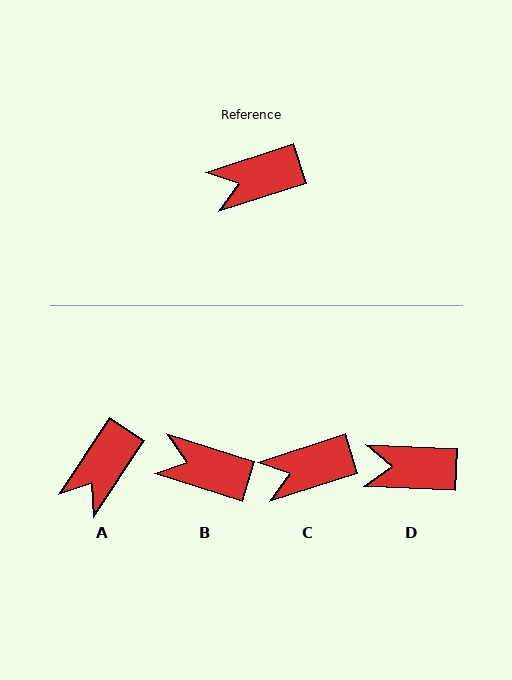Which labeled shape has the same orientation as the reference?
C.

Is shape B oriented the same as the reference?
No, it is off by about 36 degrees.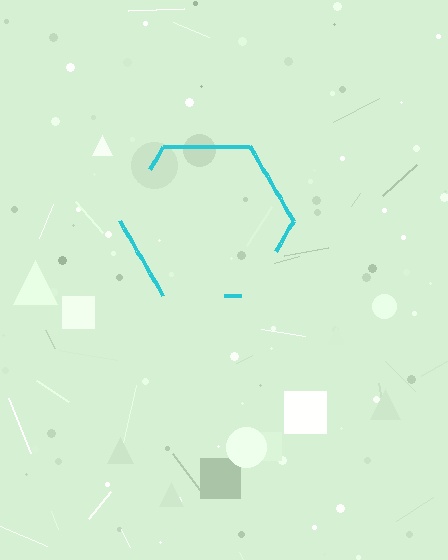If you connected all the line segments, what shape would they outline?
They would outline a hexagon.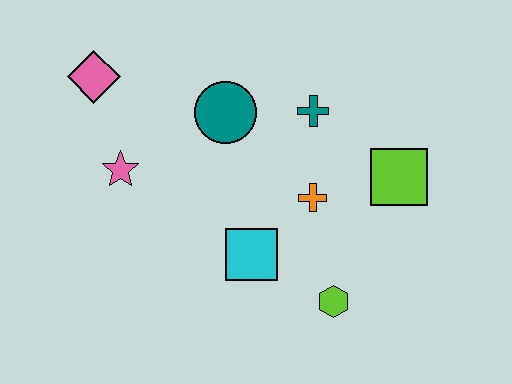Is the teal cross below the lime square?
No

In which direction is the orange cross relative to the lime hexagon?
The orange cross is above the lime hexagon.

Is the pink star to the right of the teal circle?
No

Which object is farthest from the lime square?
The pink diamond is farthest from the lime square.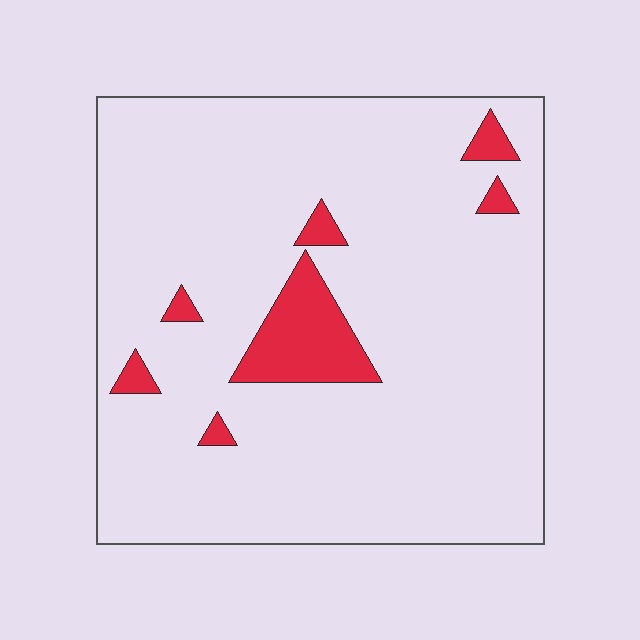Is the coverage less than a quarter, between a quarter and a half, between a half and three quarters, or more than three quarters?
Less than a quarter.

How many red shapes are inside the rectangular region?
7.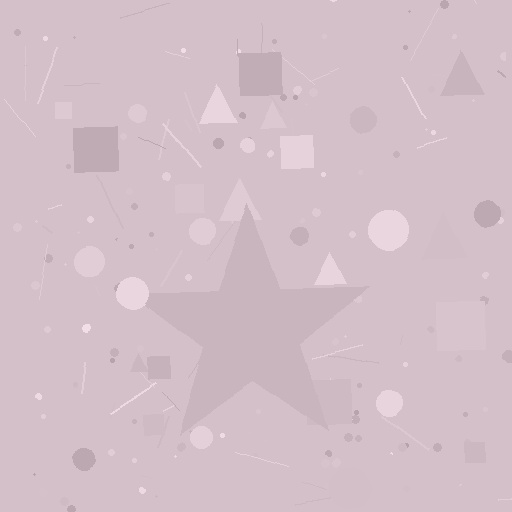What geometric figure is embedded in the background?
A star is embedded in the background.